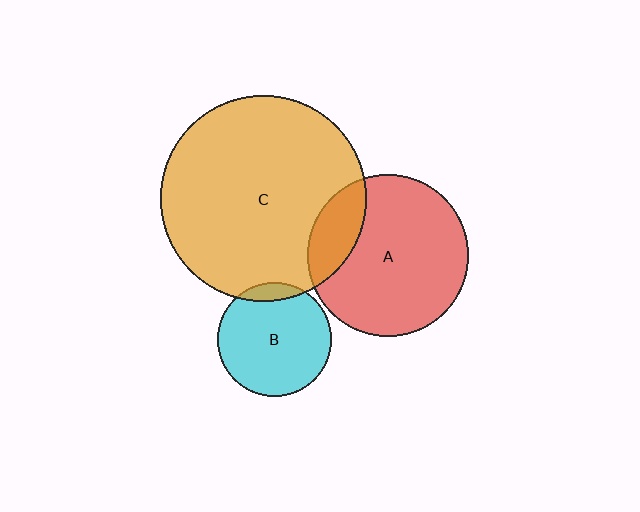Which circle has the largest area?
Circle C (orange).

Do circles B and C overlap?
Yes.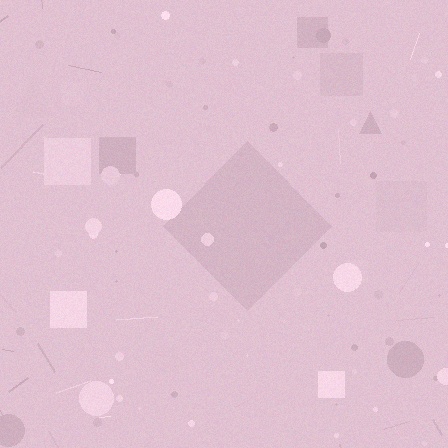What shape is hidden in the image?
A diamond is hidden in the image.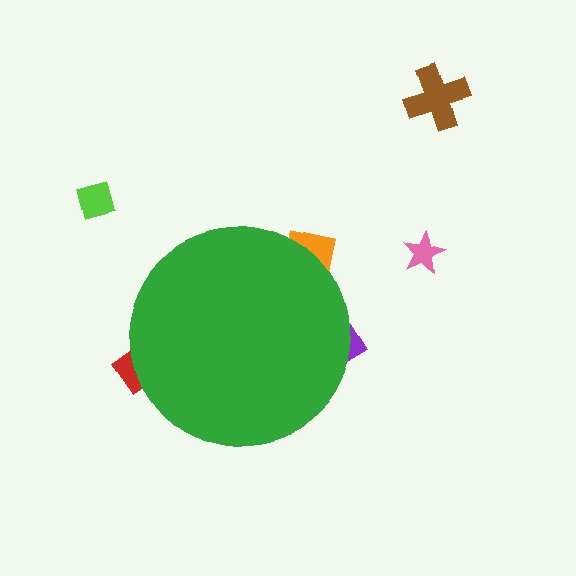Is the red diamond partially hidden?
Yes, the red diamond is partially hidden behind the green circle.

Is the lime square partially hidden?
No, the lime square is fully visible.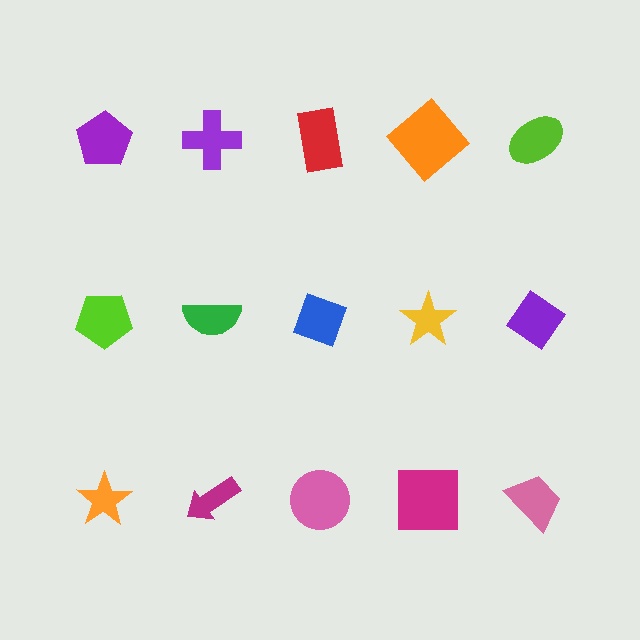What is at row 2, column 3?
A blue diamond.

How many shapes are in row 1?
5 shapes.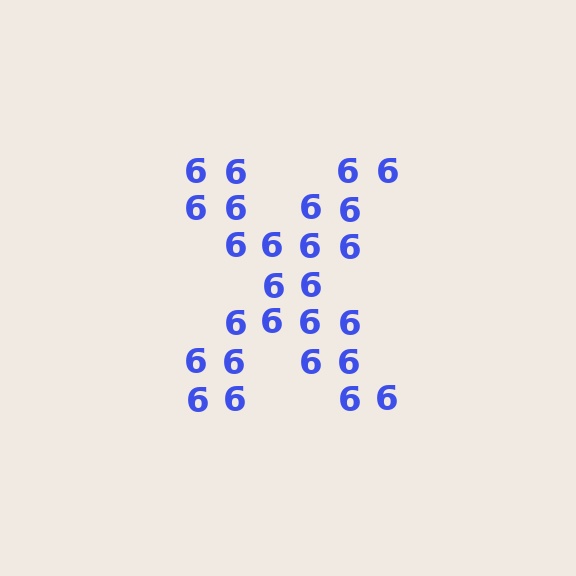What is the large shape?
The large shape is the letter X.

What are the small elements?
The small elements are digit 6's.